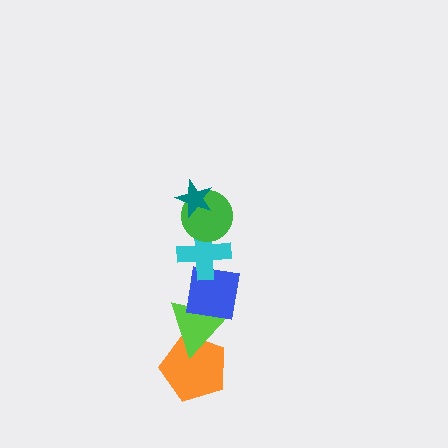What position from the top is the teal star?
The teal star is 1st from the top.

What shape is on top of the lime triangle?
The blue square is on top of the lime triangle.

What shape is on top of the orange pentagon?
The lime triangle is on top of the orange pentagon.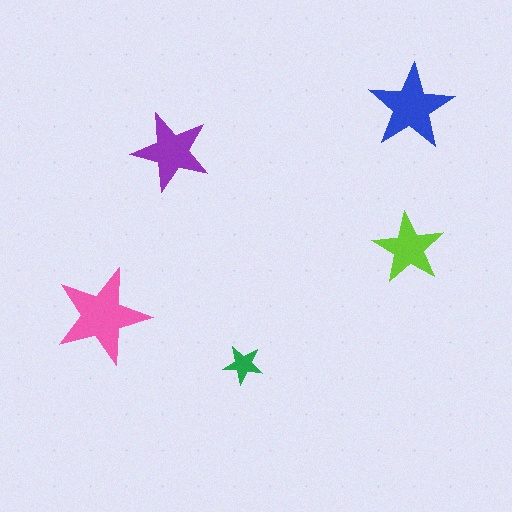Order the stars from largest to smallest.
the pink one, the blue one, the purple one, the lime one, the green one.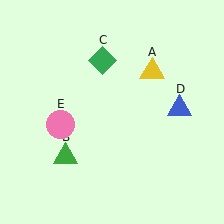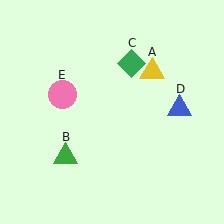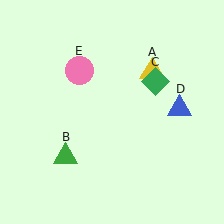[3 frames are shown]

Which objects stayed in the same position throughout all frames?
Yellow triangle (object A) and green triangle (object B) and blue triangle (object D) remained stationary.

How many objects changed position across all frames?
2 objects changed position: green diamond (object C), pink circle (object E).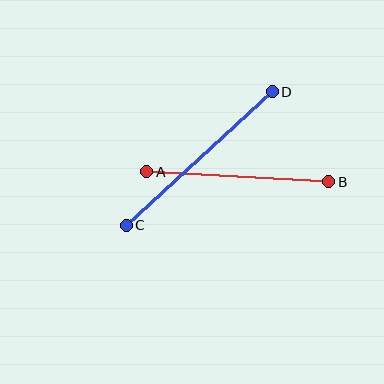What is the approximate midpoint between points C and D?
The midpoint is at approximately (199, 159) pixels.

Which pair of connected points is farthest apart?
Points C and D are farthest apart.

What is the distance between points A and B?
The distance is approximately 182 pixels.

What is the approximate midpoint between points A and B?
The midpoint is at approximately (238, 177) pixels.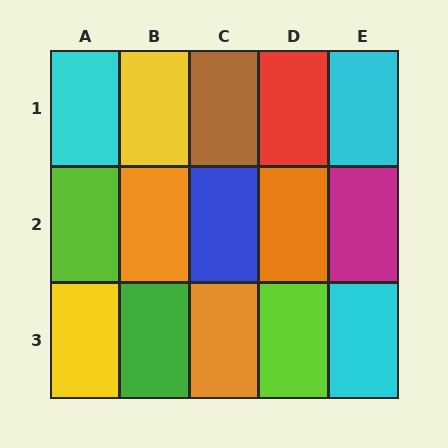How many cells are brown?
1 cell is brown.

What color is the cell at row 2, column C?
Blue.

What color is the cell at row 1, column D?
Red.